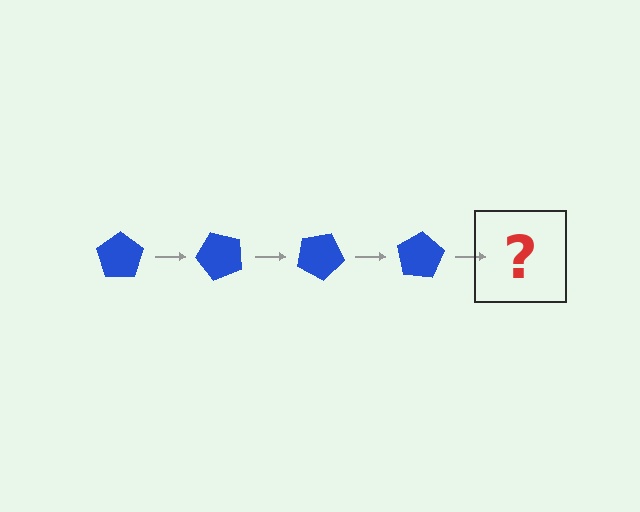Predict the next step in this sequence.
The next step is a blue pentagon rotated 200 degrees.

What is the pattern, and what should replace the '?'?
The pattern is that the pentagon rotates 50 degrees each step. The '?' should be a blue pentagon rotated 200 degrees.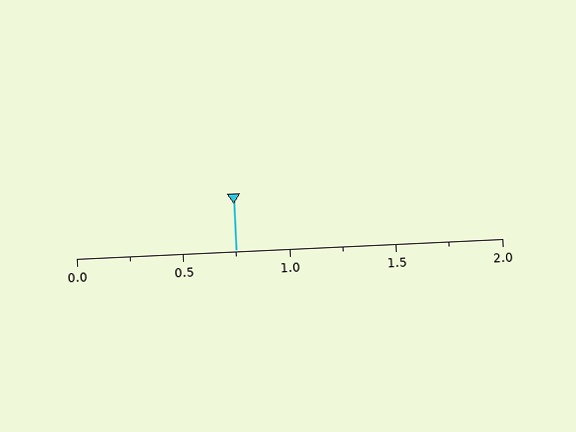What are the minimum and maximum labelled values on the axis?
The axis runs from 0.0 to 2.0.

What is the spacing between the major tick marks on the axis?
The major ticks are spaced 0.5 apart.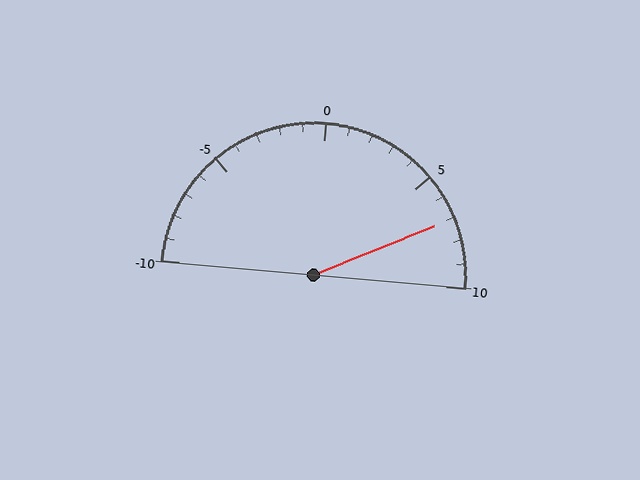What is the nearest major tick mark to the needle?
The nearest major tick mark is 5.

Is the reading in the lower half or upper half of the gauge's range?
The reading is in the upper half of the range (-10 to 10).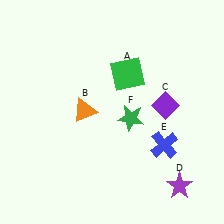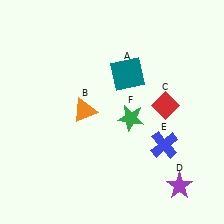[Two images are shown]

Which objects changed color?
A changed from green to teal. C changed from purple to red.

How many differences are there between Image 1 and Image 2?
There are 2 differences between the two images.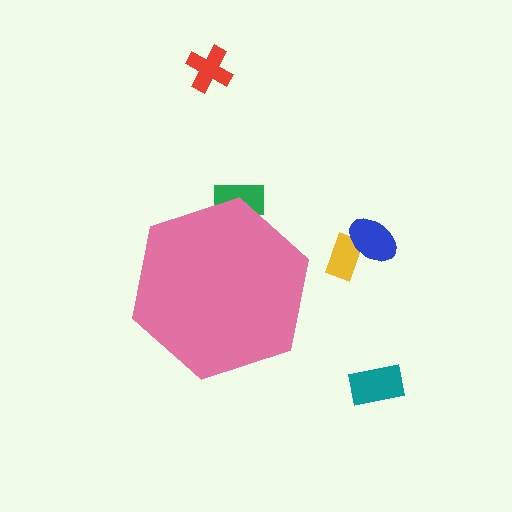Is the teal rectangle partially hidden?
No, the teal rectangle is fully visible.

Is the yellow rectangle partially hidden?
No, the yellow rectangle is fully visible.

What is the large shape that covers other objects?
A pink hexagon.